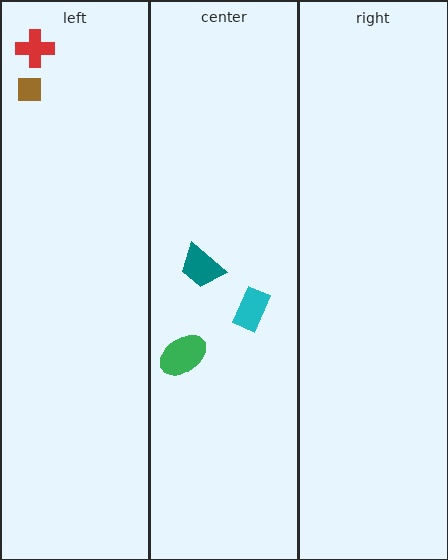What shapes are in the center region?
The teal trapezoid, the cyan rectangle, the green ellipse.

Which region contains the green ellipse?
The center region.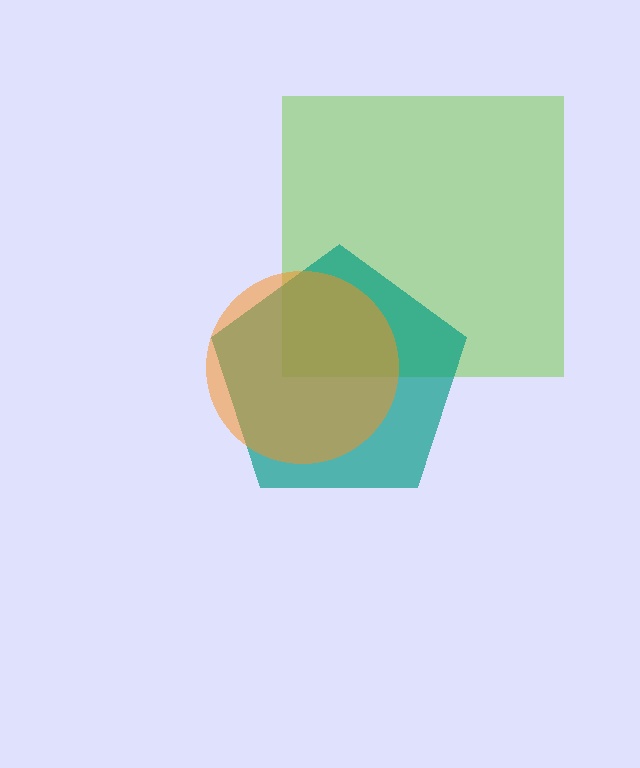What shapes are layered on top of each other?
The layered shapes are: a lime square, a teal pentagon, an orange circle.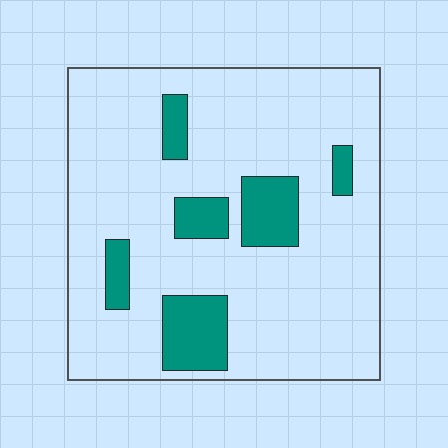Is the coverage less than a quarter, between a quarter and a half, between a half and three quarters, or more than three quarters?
Less than a quarter.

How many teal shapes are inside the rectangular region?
6.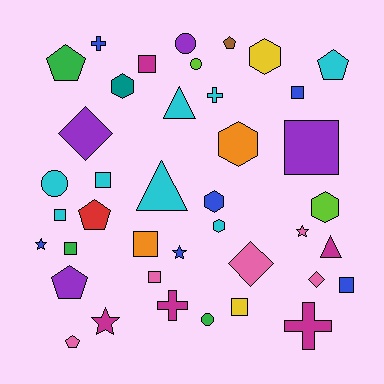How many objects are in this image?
There are 40 objects.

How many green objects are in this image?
There are 3 green objects.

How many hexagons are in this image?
There are 6 hexagons.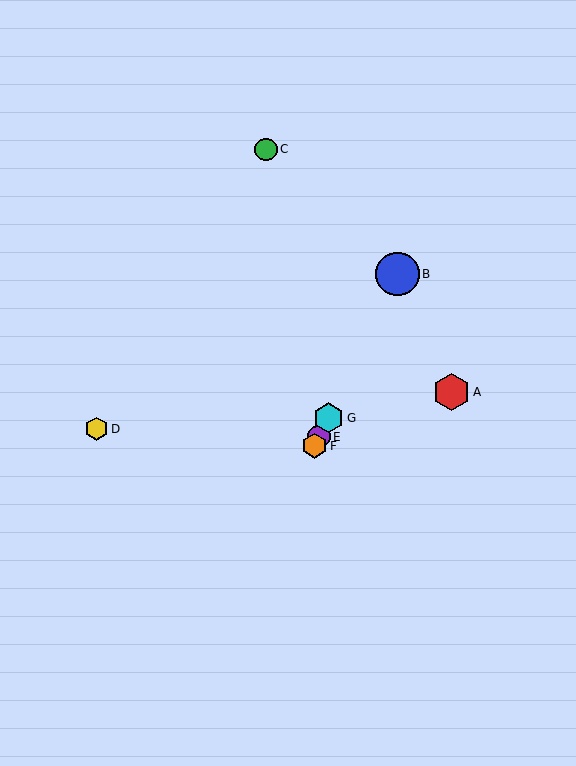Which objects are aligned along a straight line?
Objects B, E, F, G are aligned along a straight line.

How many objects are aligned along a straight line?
4 objects (B, E, F, G) are aligned along a straight line.